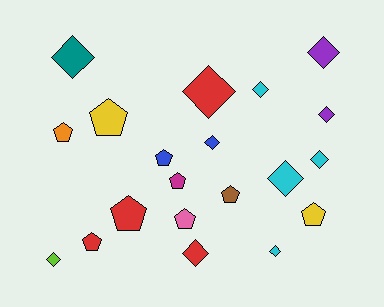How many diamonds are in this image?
There are 11 diamonds.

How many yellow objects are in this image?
There are 2 yellow objects.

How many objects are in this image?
There are 20 objects.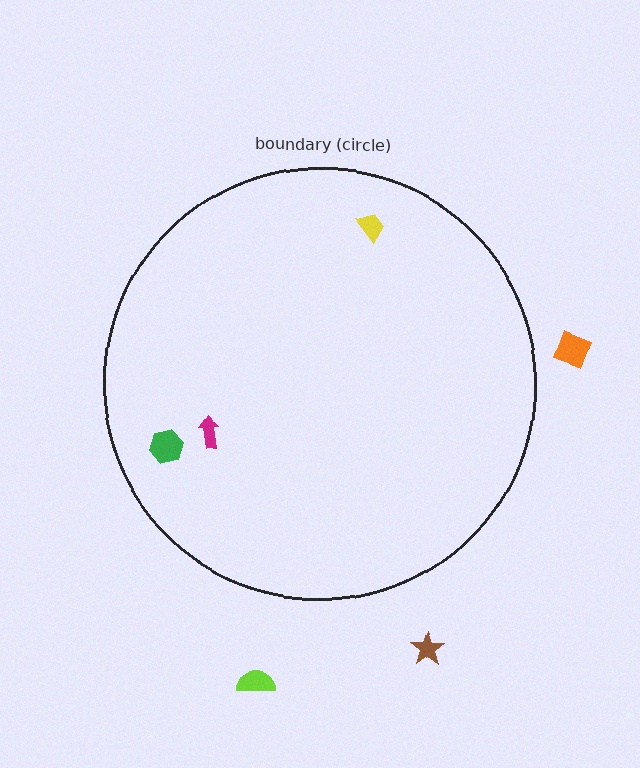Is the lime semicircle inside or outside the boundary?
Outside.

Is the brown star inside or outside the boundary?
Outside.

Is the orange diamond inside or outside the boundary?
Outside.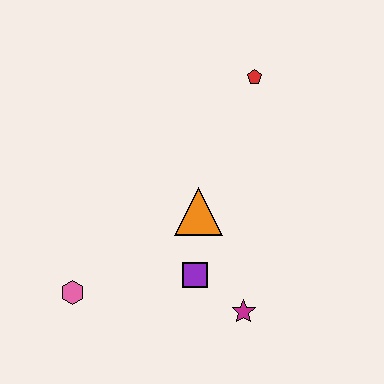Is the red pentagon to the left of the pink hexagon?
No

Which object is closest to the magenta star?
The purple square is closest to the magenta star.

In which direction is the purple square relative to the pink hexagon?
The purple square is to the right of the pink hexagon.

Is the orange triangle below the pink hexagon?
No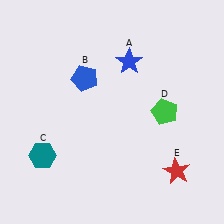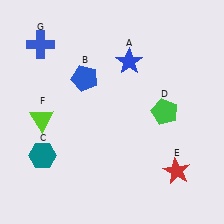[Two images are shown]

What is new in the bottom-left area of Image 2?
A lime triangle (F) was added in the bottom-left area of Image 2.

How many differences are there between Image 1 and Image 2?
There are 2 differences between the two images.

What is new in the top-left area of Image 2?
A blue cross (G) was added in the top-left area of Image 2.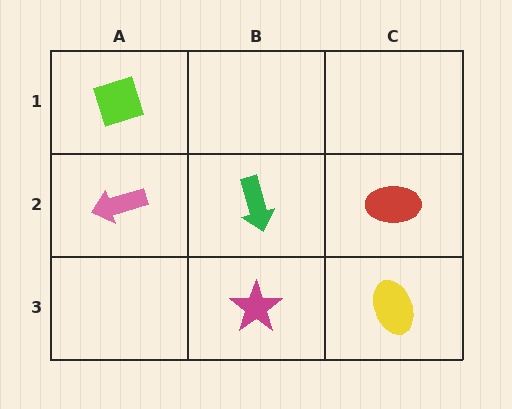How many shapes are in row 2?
3 shapes.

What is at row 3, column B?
A magenta star.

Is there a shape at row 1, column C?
No, that cell is empty.